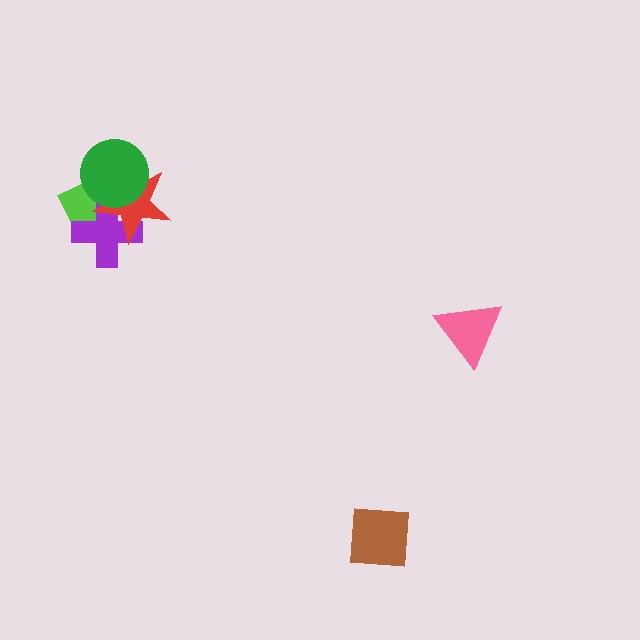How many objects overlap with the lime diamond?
3 objects overlap with the lime diamond.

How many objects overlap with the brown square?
0 objects overlap with the brown square.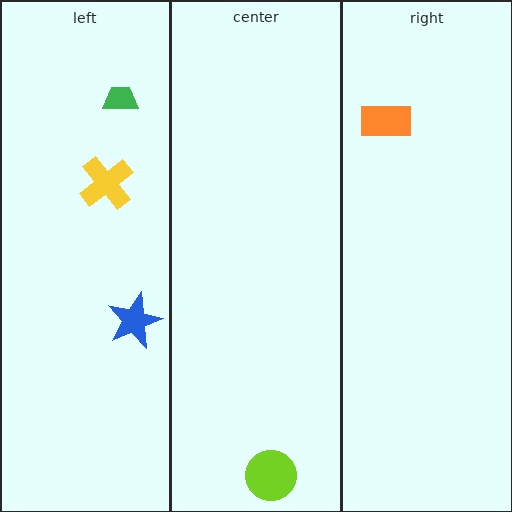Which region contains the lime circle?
The center region.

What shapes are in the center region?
The lime circle.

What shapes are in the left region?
The green trapezoid, the yellow cross, the blue star.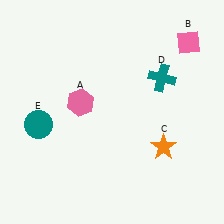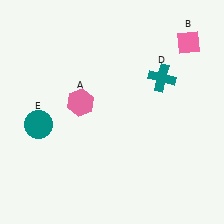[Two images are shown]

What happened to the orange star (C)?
The orange star (C) was removed in Image 2. It was in the bottom-right area of Image 1.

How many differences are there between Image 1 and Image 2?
There is 1 difference between the two images.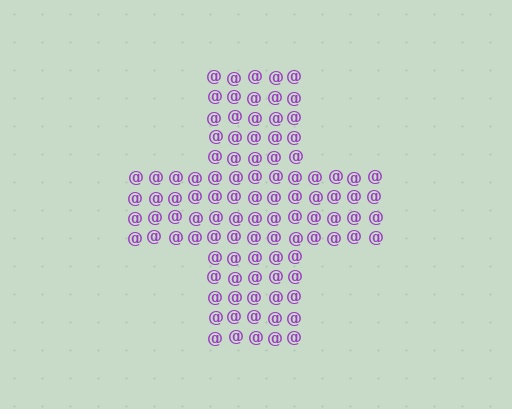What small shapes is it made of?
It is made of small at signs.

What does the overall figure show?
The overall figure shows a cross.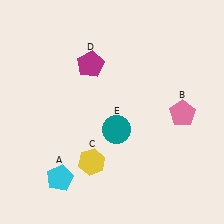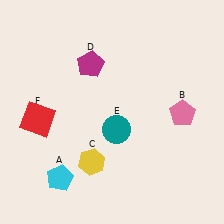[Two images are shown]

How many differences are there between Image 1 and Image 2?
There is 1 difference between the two images.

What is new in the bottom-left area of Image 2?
A red square (F) was added in the bottom-left area of Image 2.